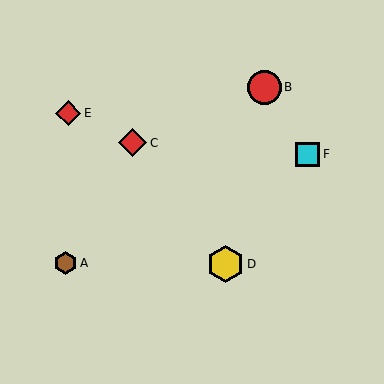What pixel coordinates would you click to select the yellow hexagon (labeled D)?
Click at (226, 264) to select the yellow hexagon D.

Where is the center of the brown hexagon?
The center of the brown hexagon is at (65, 263).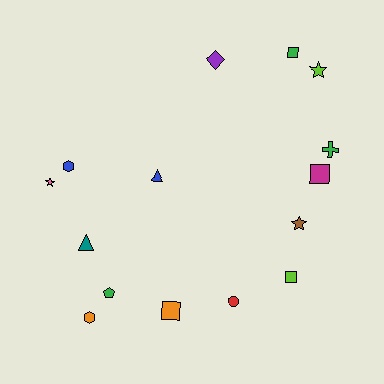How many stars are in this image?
There are 3 stars.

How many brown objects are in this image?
There is 1 brown object.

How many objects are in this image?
There are 15 objects.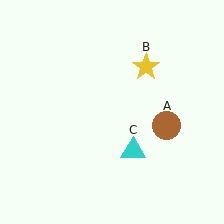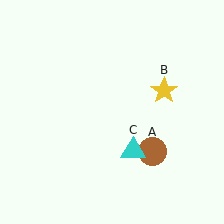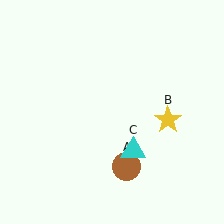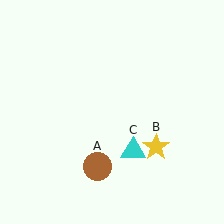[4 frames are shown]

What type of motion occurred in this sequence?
The brown circle (object A), yellow star (object B) rotated clockwise around the center of the scene.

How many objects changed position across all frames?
2 objects changed position: brown circle (object A), yellow star (object B).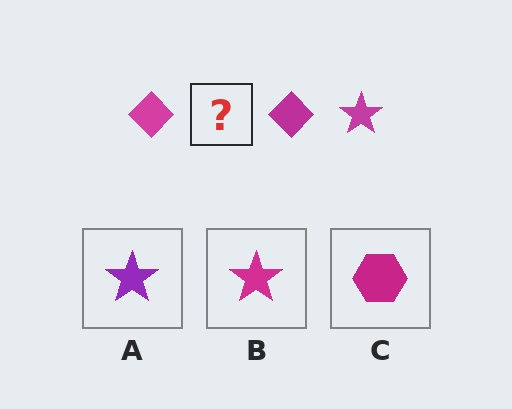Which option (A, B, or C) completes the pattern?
B.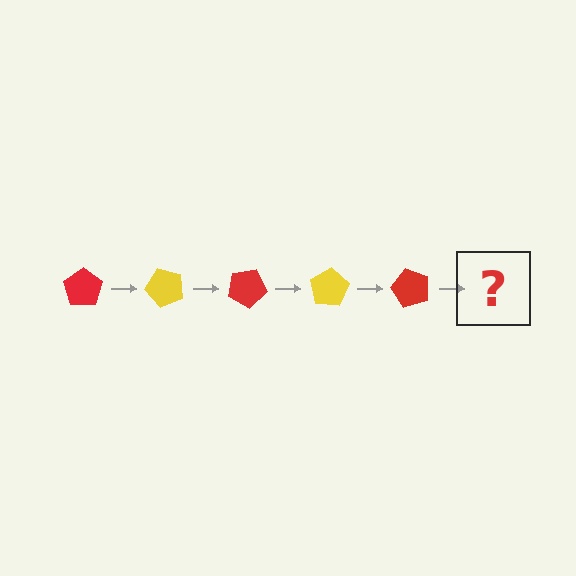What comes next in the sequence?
The next element should be a yellow pentagon, rotated 250 degrees from the start.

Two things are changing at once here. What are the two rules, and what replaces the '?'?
The two rules are that it rotates 50 degrees each step and the color cycles through red and yellow. The '?' should be a yellow pentagon, rotated 250 degrees from the start.